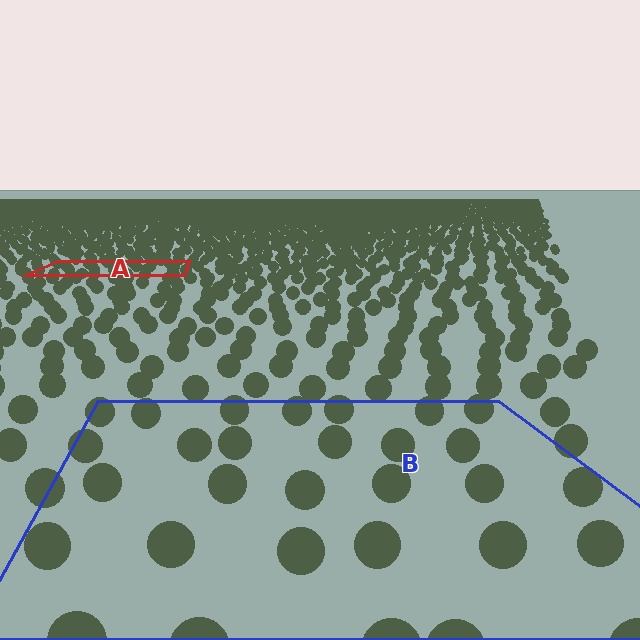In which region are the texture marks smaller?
The texture marks are smaller in region A, because it is farther away.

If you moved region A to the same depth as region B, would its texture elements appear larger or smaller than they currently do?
They would appear larger. At a closer depth, the same texture elements are projected at a bigger on-screen size.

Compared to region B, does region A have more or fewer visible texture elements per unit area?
Region A has more texture elements per unit area — they are packed more densely because it is farther away.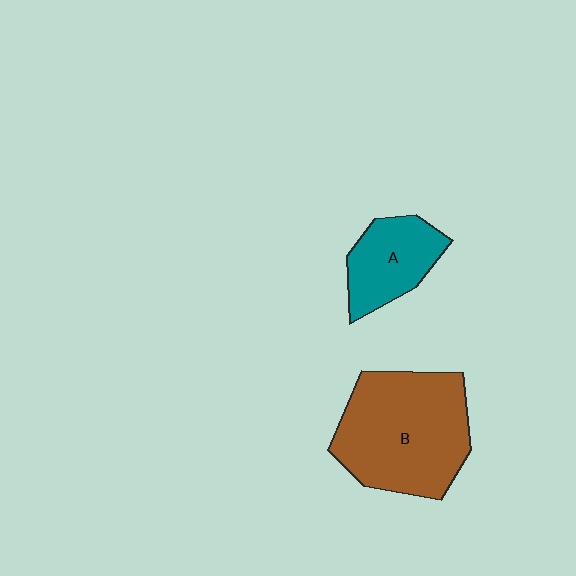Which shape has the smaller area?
Shape A (teal).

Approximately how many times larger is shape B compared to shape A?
Approximately 2.1 times.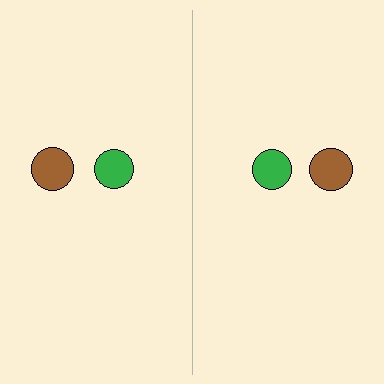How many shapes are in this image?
There are 4 shapes in this image.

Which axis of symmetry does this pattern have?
The pattern has a vertical axis of symmetry running through the center of the image.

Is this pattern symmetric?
Yes, this pattern has bilateral (reflection) symmetry.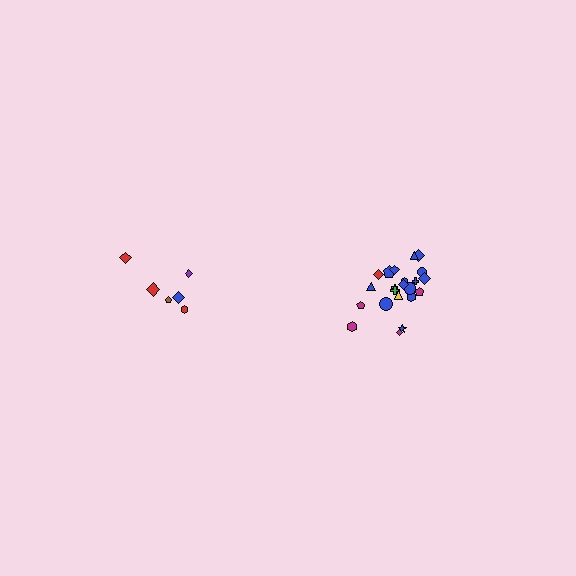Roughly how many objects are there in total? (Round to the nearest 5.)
Roughly 30 objects in total.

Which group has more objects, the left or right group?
The right group.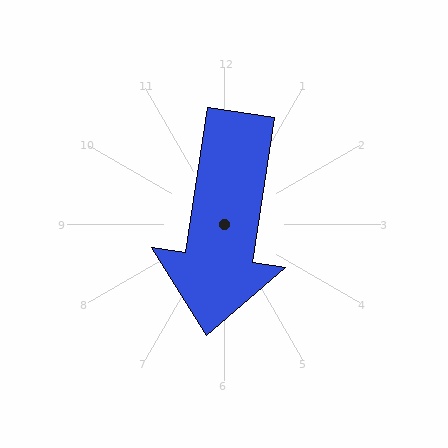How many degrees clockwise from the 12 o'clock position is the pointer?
Approximately 189 degrees.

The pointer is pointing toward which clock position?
Roughly 6 o'clock.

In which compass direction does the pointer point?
South.